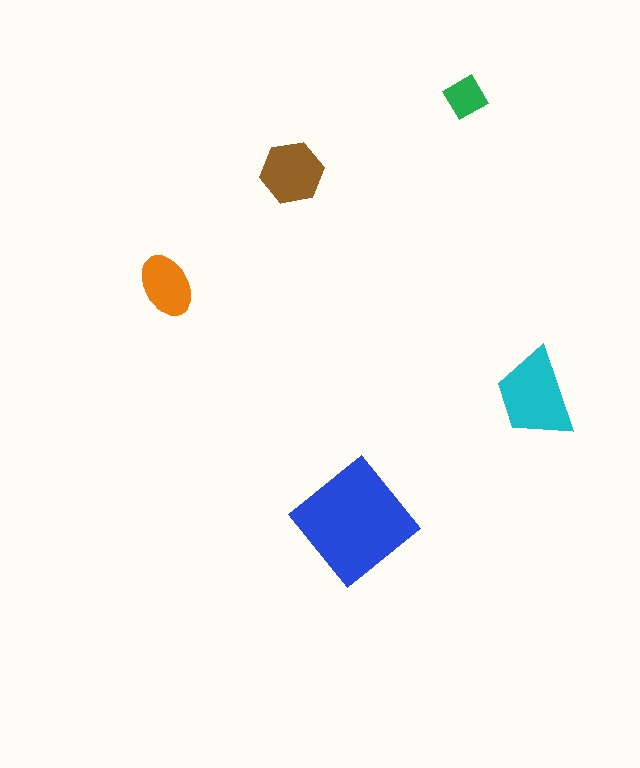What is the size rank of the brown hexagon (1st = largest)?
3rd.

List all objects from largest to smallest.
The blue diamond, the cyan trapezoid, the brown hexagon, the orange ellipse, the green diamond.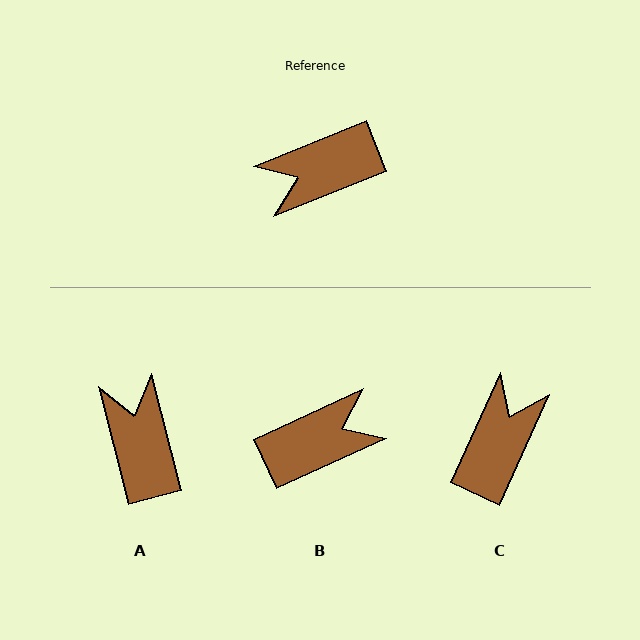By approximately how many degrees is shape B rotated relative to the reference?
Approximately 177 degrees clockwise.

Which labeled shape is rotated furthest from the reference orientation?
B, about 177 degrees away.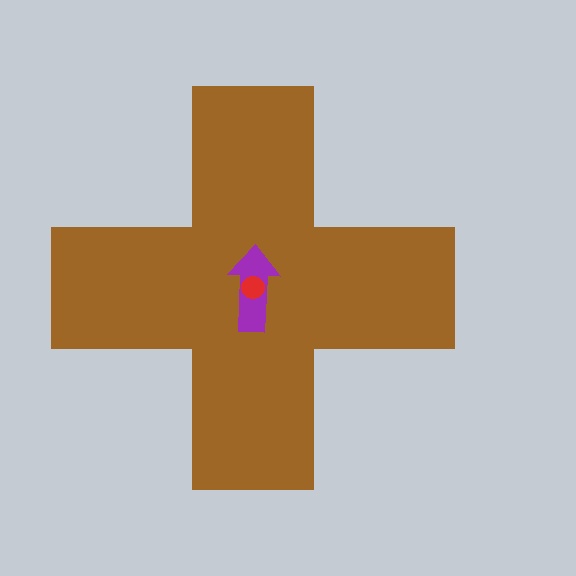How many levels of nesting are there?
3.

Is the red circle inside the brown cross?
Yes.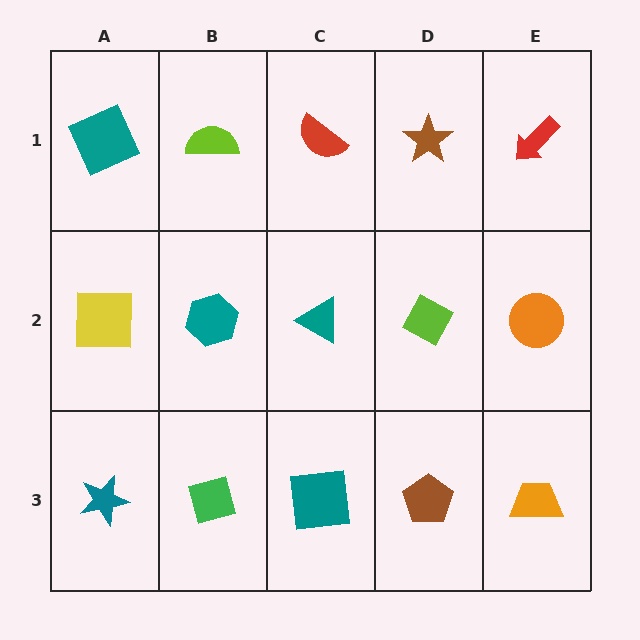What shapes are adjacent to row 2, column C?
A red semicircle (row 1, column C), a teal square (row 3, column C), a teal hexagon (row 2, column B), a lime diamond (row 2, column D).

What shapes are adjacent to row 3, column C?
A teal triangle (row 2, column C), a green diamond (row 3, column B), a brown pentagon (row 3, column D).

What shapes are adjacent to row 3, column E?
An orange circle (row 2, column E), a brown pentagon (row 3, column D).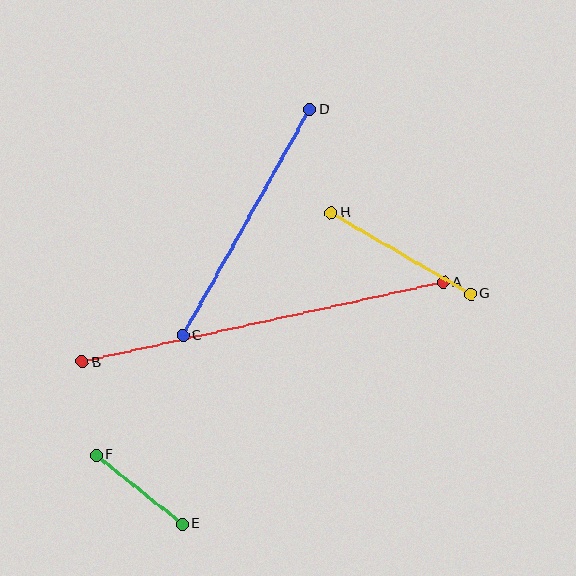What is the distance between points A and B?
The distance is approximately 369 pixels.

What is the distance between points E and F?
The distance is approximately 111 pixels.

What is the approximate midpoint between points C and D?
The midpoint is at approximately (246, 222) pixels.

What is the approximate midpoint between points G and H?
The midpoint is at approximately (401, 253) pixels.